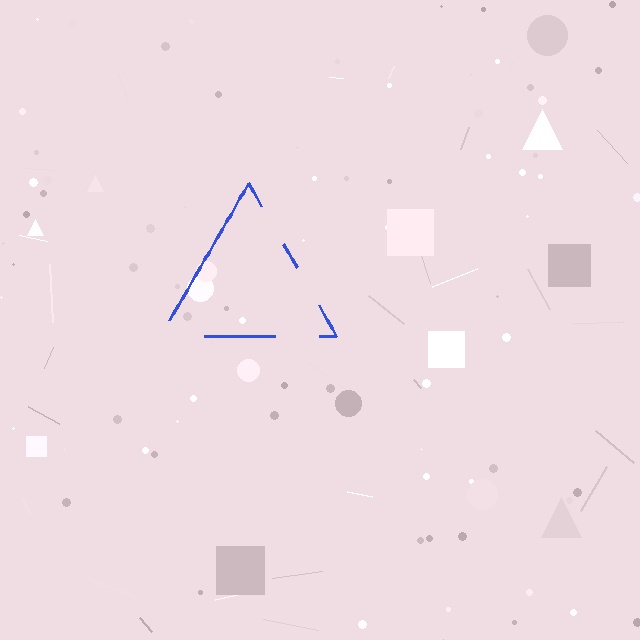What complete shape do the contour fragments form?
The contour fragments form a triangle.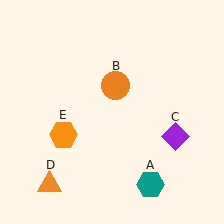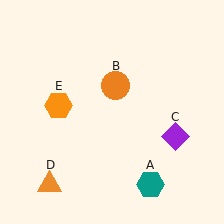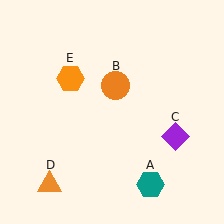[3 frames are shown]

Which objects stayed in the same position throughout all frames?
Teal hexagon (object A) and orange circle (object B) and purple diamond (object C) and orange triangle (object D) remained stationary.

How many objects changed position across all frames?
1 object changed position: orange hexagon (object E).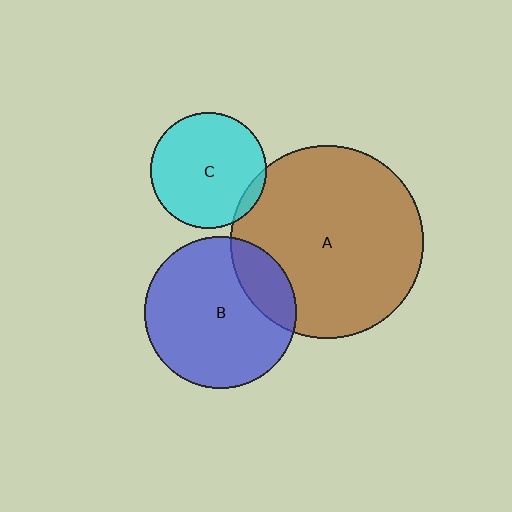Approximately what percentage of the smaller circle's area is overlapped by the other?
Approximately 5%.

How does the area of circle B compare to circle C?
Approximately 1.7 times.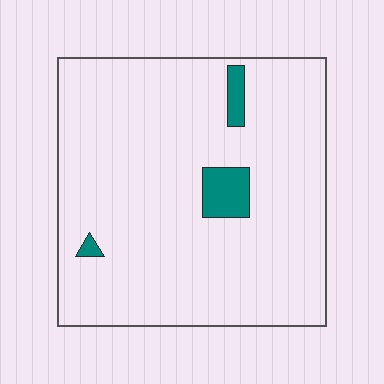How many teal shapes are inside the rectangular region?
3.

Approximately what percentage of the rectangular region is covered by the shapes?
Approximately 5%.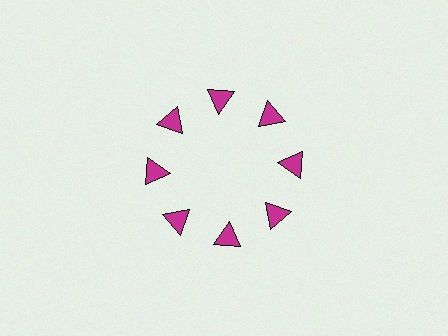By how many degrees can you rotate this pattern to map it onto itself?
The pattern maps onto itself every 45 degrees of rotation.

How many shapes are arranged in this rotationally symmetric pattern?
There are 8 shapes, arranged in 8 groups of 1.